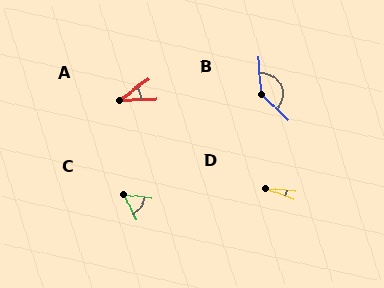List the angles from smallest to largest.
D (17°), A (35°), C (58°), B (136°).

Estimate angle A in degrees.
Approximately 35 degrees.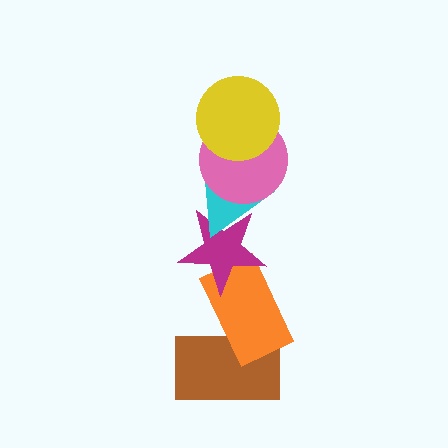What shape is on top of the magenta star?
The cyan triangle is on top of the magenta star.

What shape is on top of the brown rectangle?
The orange rectangle is on top of the brown rectangle.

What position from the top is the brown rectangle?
The brown rectangle is 6th from the top.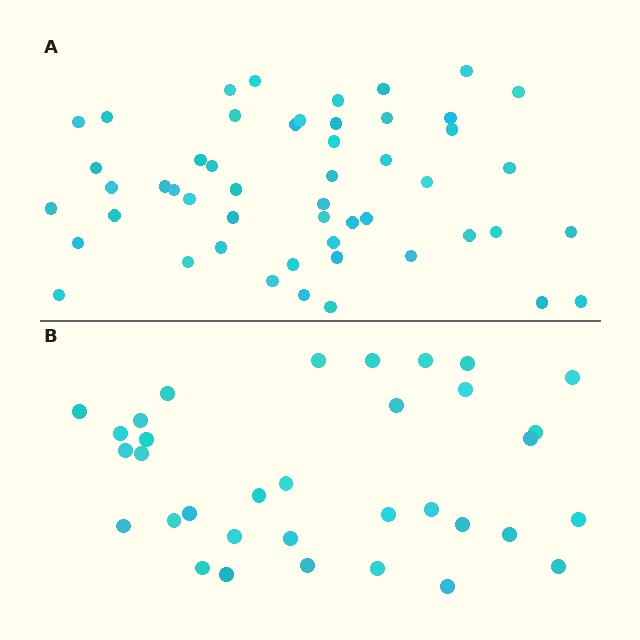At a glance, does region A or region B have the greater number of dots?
Region A (the top region) has more dots.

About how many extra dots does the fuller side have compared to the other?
Region A has approximately 15 more dots than region B.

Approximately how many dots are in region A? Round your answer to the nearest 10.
About 50 dots. (The exact count is 51, which rounds to 50.)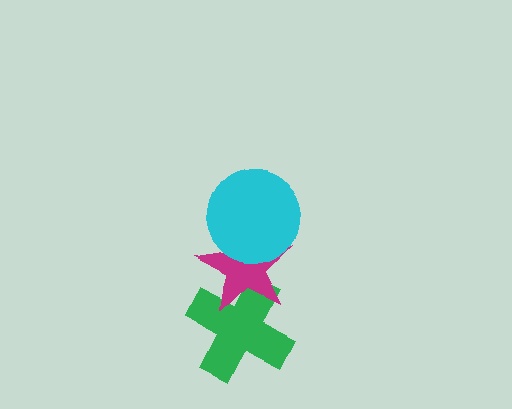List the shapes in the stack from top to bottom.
From top to bottom: the cyan circle, the magenta star, the green cross.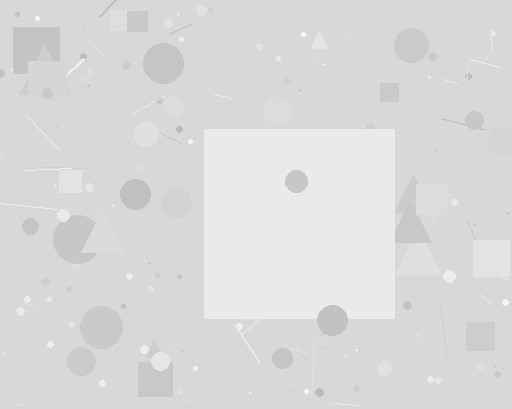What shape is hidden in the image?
A square is hidden in the image.